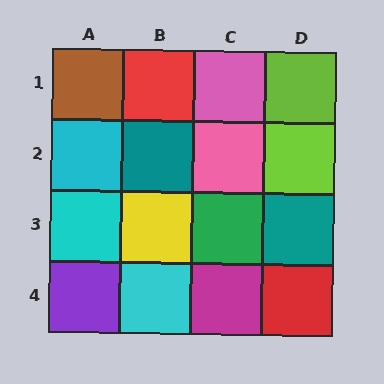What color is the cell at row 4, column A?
Purple.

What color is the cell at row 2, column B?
Teal.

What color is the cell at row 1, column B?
Red.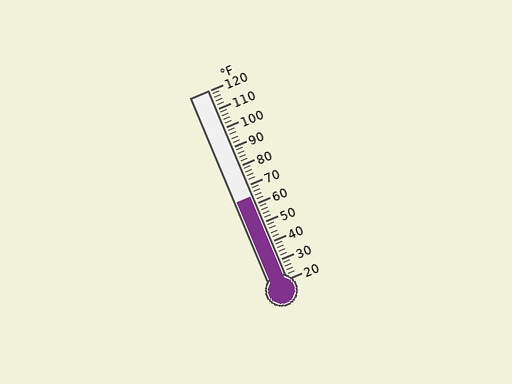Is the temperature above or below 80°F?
The temperature is below 80°F.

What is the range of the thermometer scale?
The thermometer scale ranges from 20°F to 120°F.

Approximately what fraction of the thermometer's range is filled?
The thermometer is filled to approximately 45% of its range.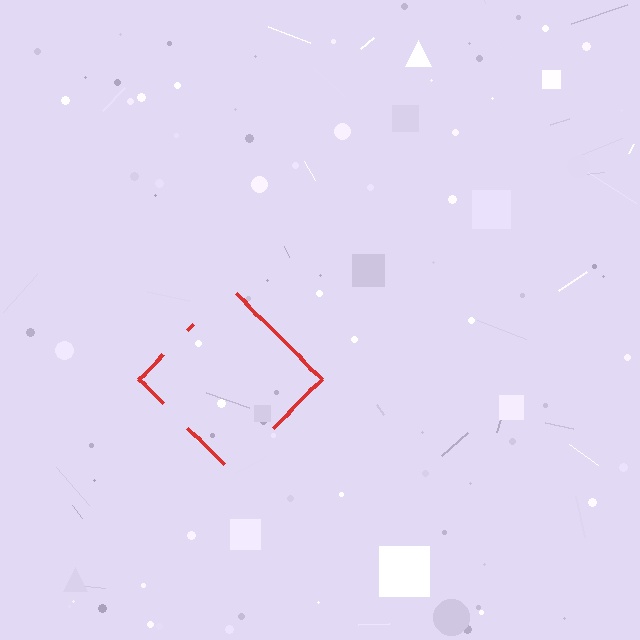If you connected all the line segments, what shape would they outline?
They would outline a diamond.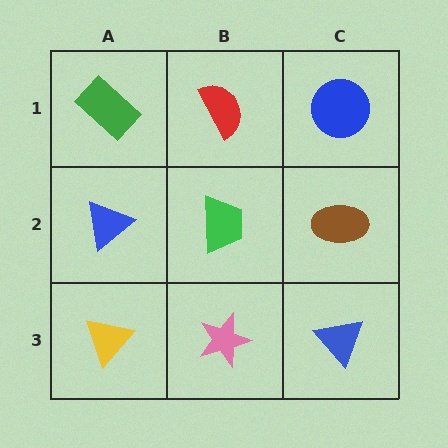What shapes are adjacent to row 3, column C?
A brown ellipse (row 2, column C), a pink star (row 3, column B).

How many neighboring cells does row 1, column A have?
2.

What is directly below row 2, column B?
A pink star.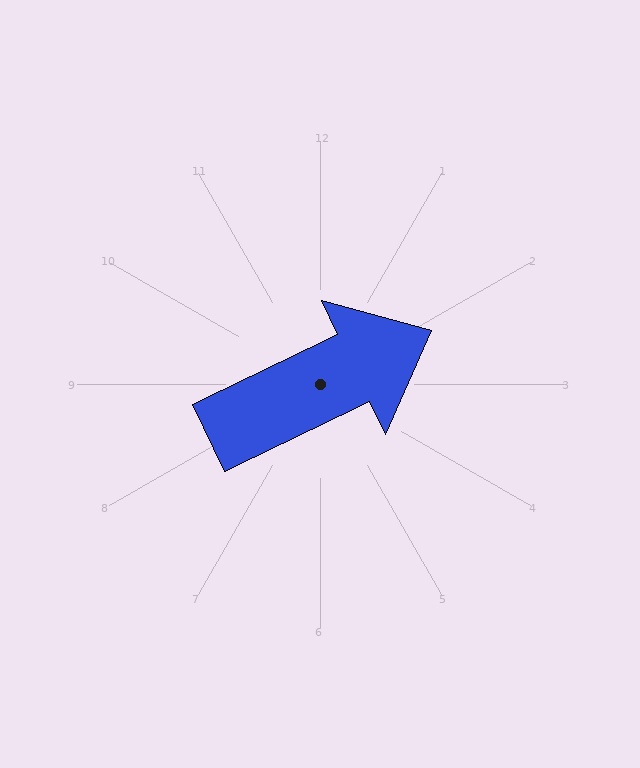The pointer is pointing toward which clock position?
Roughly 2 o'clock.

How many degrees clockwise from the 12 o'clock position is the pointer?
Approximately 64 degrees.